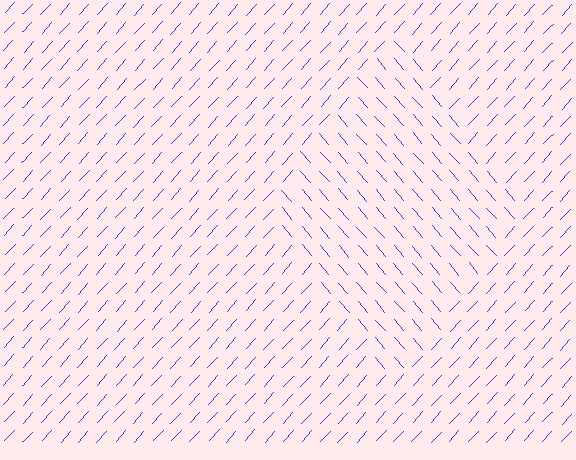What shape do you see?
I see a diamond.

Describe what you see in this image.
The image is filled with small blue line segments. A diamond region in the image has lines oriented differently from the surrounding lines, creating a visible texture boundary.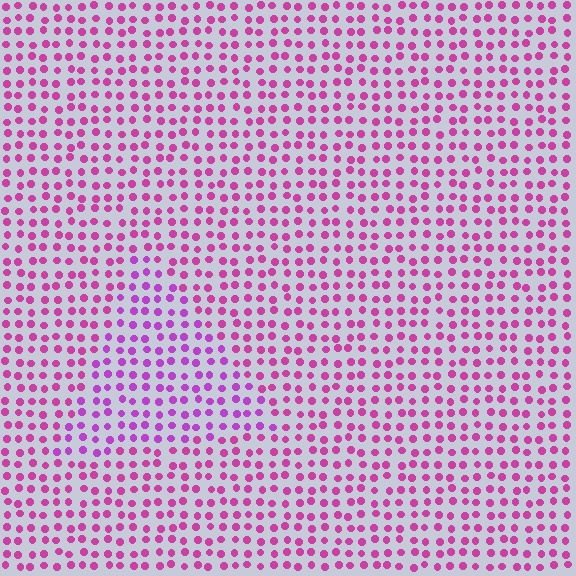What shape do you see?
I see a triangle.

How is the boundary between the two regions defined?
The boundary is defined purely by a slight shift in hue (about 24 degrees). Spacing, size, and orientation are identical on both sides.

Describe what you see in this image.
The image is filled with small magenta elements in a uniform arrangement. A triangle-shaped region is visible where the elements are tinted to a slightly different hue, forming a subtle color boundary.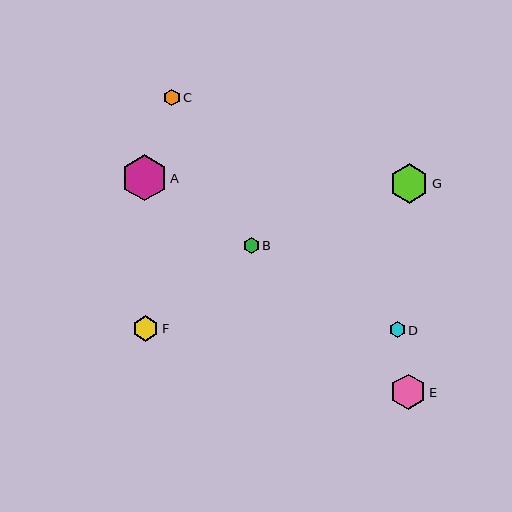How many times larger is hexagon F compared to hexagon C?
Hexagon F is approximately 1.6 times the size of hexagon C.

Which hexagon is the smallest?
Hexagon D is the smallest with a size of approximately 16 pixels.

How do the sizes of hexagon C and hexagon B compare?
Hexagon C and hexagon B are approximately the same size.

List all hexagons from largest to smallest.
From largest to smallest: A, G, E, F, C, B, D.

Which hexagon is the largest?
Hexagon A is the largest with a size of approximately 46 pixels.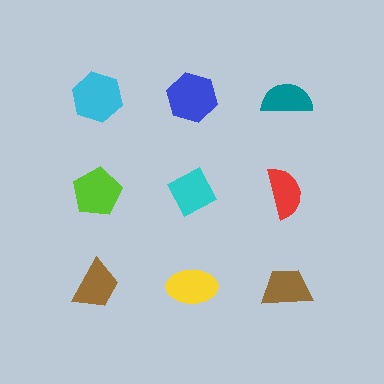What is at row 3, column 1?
A brown trapezoid.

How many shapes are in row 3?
3 shapes.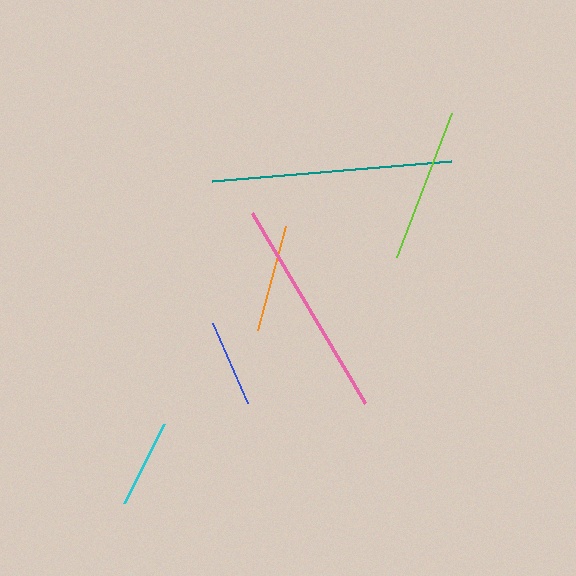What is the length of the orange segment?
The orange segment is approximately 108 pixels long.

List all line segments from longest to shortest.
From longest to shortest: teal, pink, lime, orange, cyan, blue.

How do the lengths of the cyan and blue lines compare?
The cyan and blue lines are approximately the same length.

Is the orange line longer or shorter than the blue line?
The orange line is longer than the blue line.